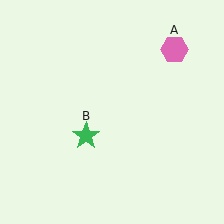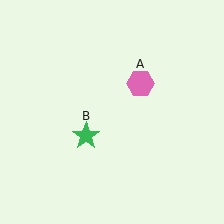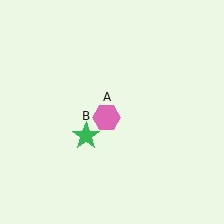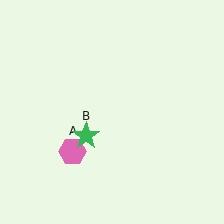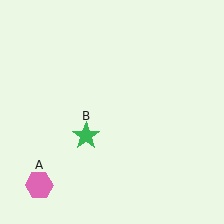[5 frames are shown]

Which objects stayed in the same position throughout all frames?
Green star (object B) remained stationary.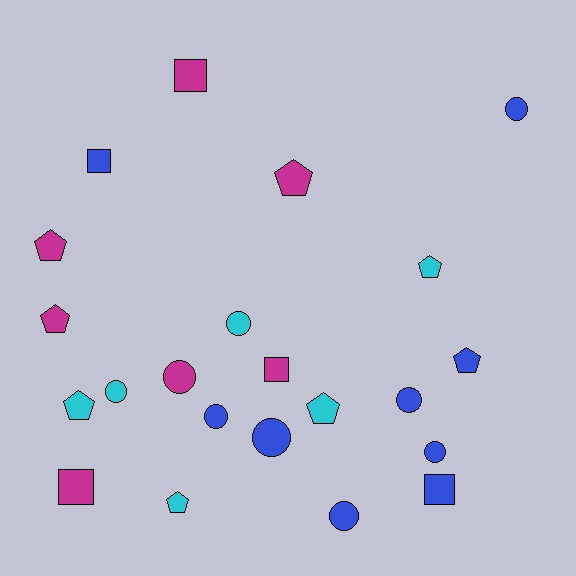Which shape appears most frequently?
Circle, with 9 objects.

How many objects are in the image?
There are 22 objects.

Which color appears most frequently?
Blue, with 9 objects.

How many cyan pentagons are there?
There are 4 cyan pentagons.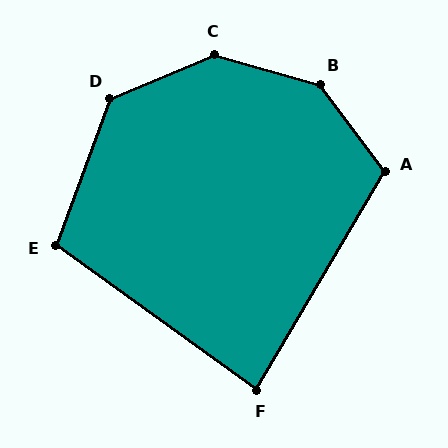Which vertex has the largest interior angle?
B, at approximately 142 degrees.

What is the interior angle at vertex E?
Approximately 106 degrees (obtuse).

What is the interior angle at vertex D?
Approximately 133 degrees (obtuse).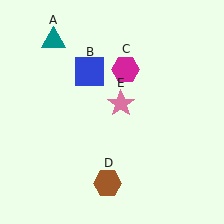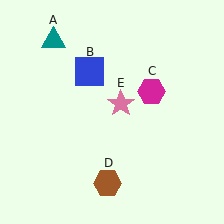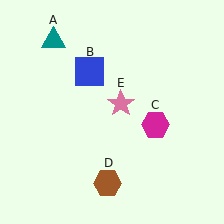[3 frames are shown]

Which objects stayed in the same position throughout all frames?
Teal triangle (object A) and blue square (object B) and brown hexagon (object D) and pink star (object E) remained stationary.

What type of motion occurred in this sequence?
The magenta hexagon (object C) rotated clockwise around the center of the scene.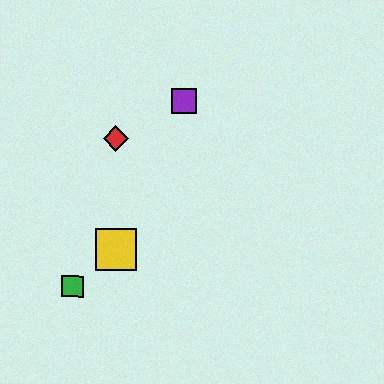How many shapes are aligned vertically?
3 shapes (the red diamond, the blue diamond, the yellow square) are aligned vertically.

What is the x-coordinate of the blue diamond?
The blue diamond is at x≈115.